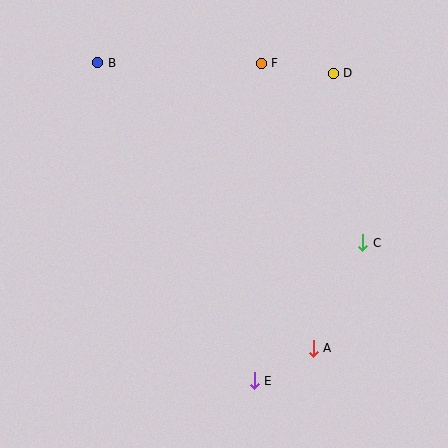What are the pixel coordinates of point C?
Point C is at (363, 243).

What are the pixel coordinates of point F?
Point F is at (261, 63).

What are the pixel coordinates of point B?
Point B is at (98, 63).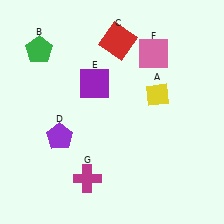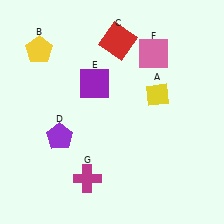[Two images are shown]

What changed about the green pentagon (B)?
In Image 1, B is green. In Image 2, it changed to yellow.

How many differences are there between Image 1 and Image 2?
There is 1 difference between the two images.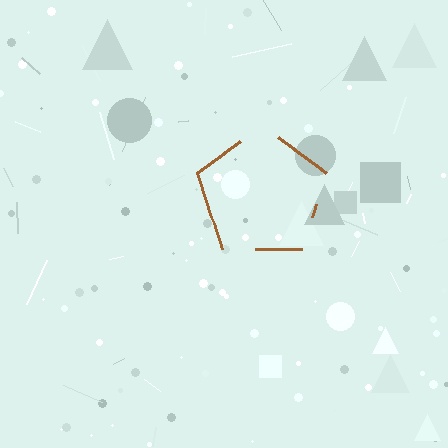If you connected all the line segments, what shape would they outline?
They would outline a pentagon.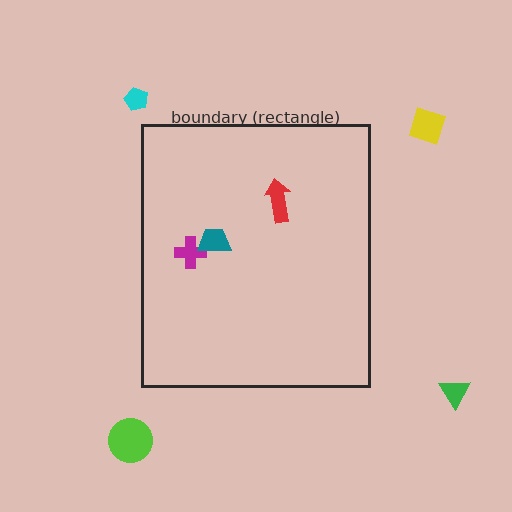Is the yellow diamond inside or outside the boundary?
Outside.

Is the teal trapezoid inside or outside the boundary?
Inside.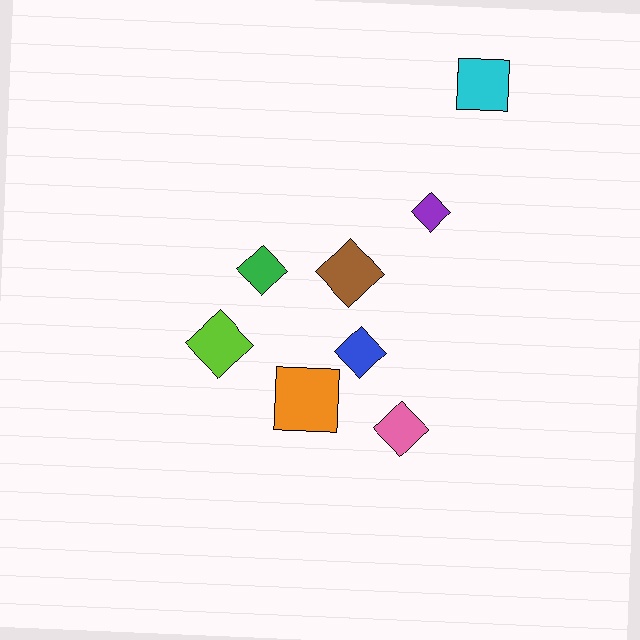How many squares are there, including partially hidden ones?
There are 2 squares.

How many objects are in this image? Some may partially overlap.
There are 8 objects.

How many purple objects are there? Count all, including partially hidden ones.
There is 1 purple object.